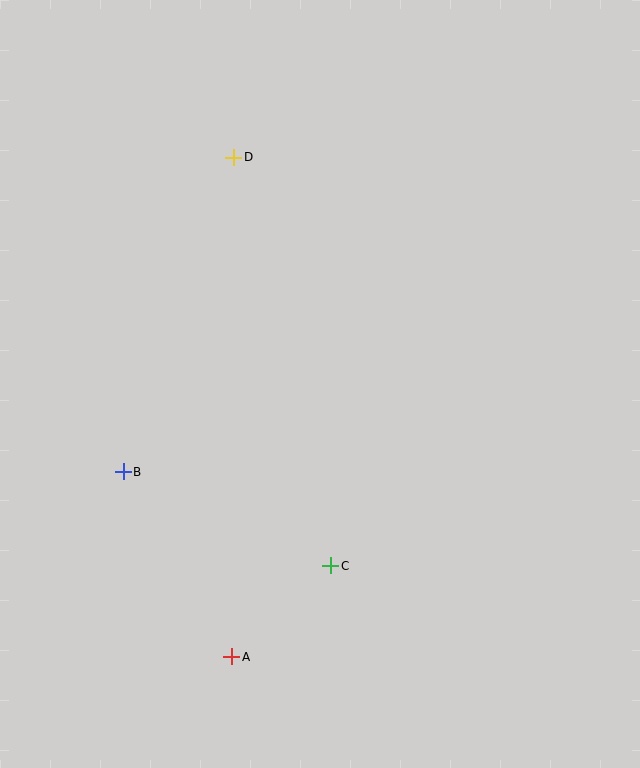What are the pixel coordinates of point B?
Point B is at (123, 472).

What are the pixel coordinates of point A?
Point A is at (232, 657).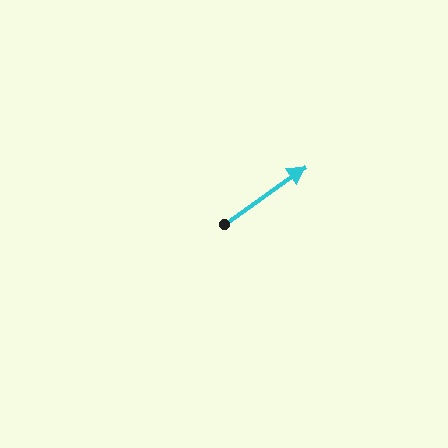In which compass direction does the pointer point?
Northeast.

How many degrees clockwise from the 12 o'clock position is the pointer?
Approximately 55 degrees.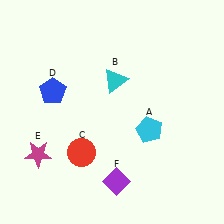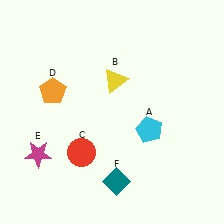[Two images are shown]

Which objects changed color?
B changed from cyan to yellow. D changed from blue to orange. F changed from purple to teal.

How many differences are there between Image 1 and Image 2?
There are 3 differences between the two images.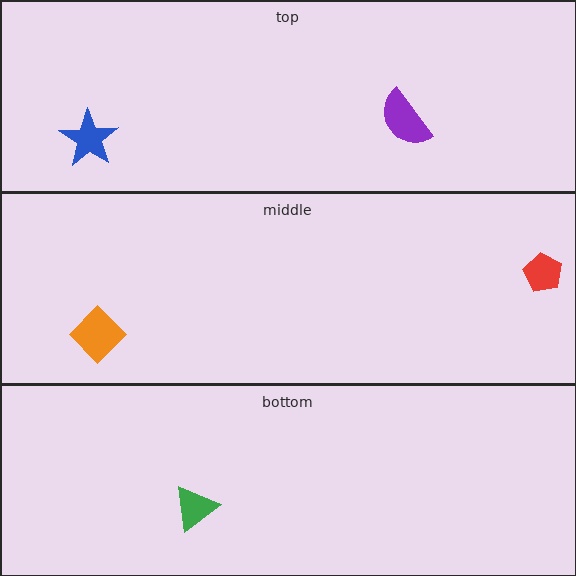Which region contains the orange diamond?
The middle region.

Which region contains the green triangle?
The bottom region.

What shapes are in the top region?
The blue star, the purple semicircle.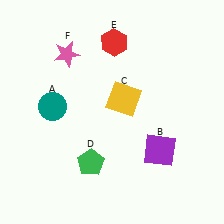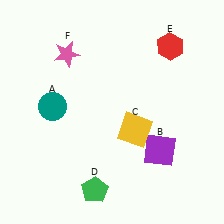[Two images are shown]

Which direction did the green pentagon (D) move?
The green pentagon (D) moved down.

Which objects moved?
The objects that moved are: the yellow square (C), the green pentagon (D), the red hexagon (E).